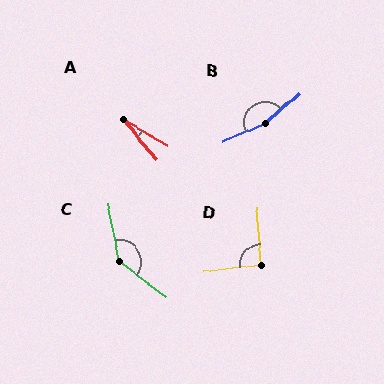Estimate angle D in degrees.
Approximately 93 degrees.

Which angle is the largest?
B, at approximately 163 degrees.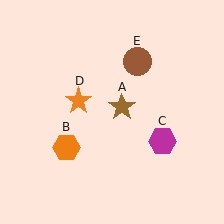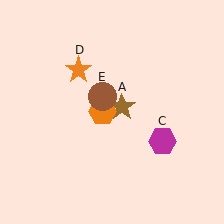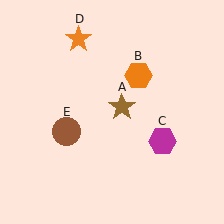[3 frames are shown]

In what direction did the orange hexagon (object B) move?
The orange hexagon (object B) moved up and to the right.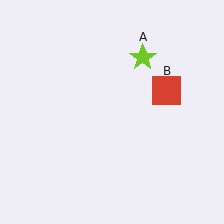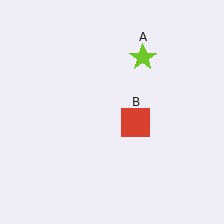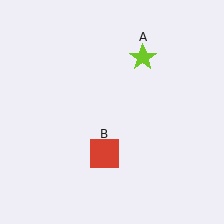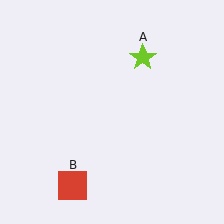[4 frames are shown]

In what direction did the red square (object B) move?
The red square (object B) moved down and to the left.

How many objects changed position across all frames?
1 object changed position: red square (object B).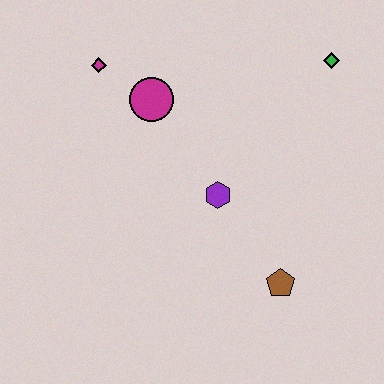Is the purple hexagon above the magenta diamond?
No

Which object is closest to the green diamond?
The purple hexagon is closest to the green diamond.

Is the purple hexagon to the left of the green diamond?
Yes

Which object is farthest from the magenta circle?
The brown pentagon is farthest from the magenta circle.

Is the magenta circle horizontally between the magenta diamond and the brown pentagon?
Yes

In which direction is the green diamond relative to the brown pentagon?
The green diamond is above the brown pentagon.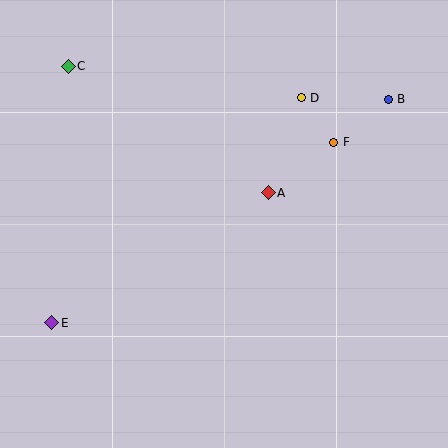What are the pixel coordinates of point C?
Point C is at (68, 66).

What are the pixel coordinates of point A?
Point A is at (268, 193).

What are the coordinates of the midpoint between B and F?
The midpoint between B and F is at (361, 121).